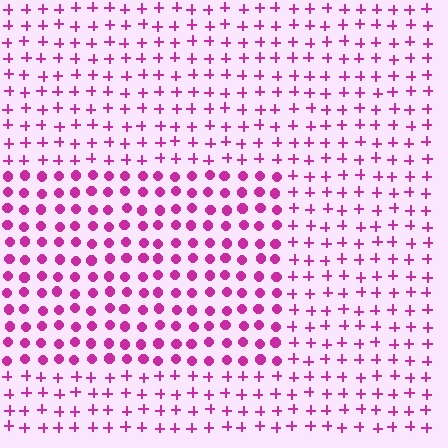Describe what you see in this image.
The image is filled with small magenta elements arranged in a uniform grid. A rectangle-shaped region contains circles, while the surrounding area contains plus signs. The boundary is defined purely by the change in element shape.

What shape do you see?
I see a rectangle.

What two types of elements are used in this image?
The image uses circles inside the rectangle region and plus signs outside it.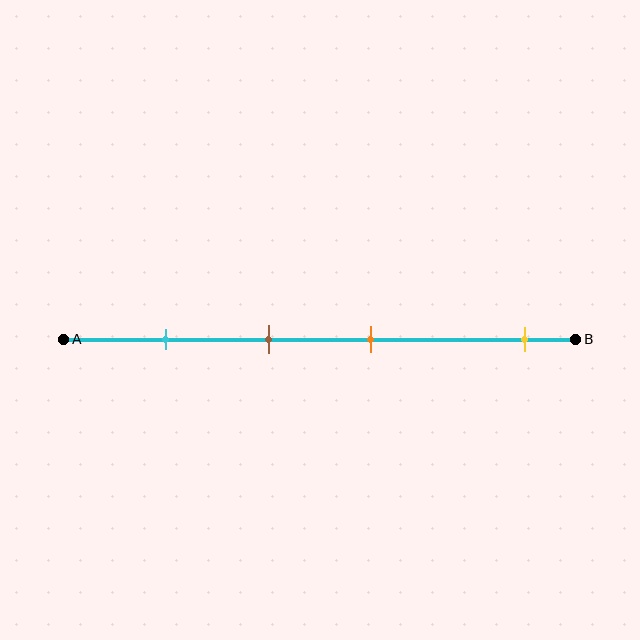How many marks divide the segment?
There are 4 marks dividing the segment.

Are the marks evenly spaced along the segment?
No, the marks are not evenly spaced.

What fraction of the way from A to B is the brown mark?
The brown mark is approximately 40% (0.4) of the way from A to B.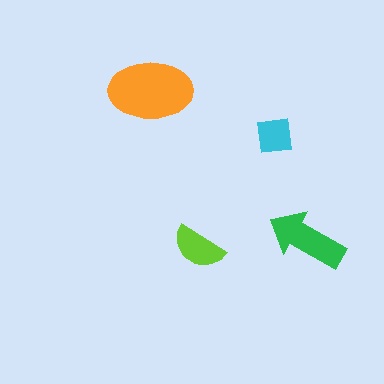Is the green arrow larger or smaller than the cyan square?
Larger.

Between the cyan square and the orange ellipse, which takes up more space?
The orange ellipse.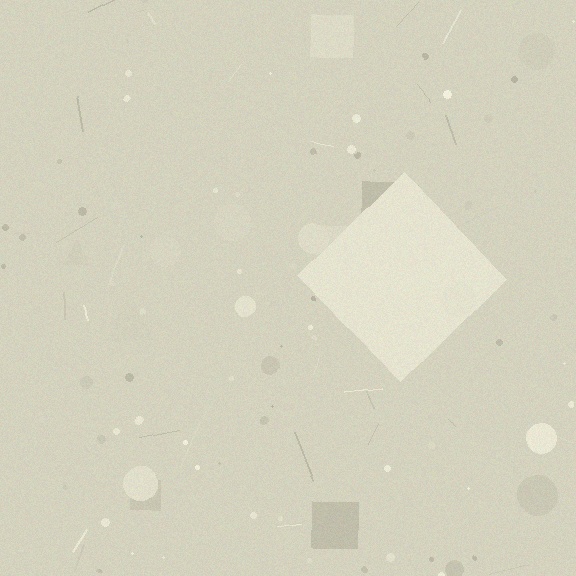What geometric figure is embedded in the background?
A diamond is embedded in the background.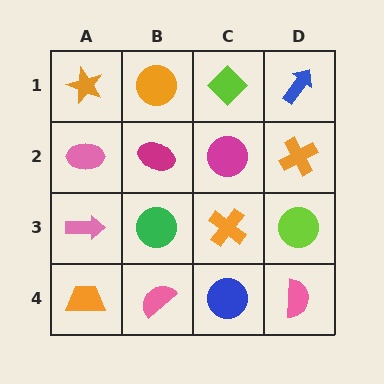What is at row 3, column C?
An orange cross.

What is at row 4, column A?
An orange trapezoid.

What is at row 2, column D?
An orange cross.